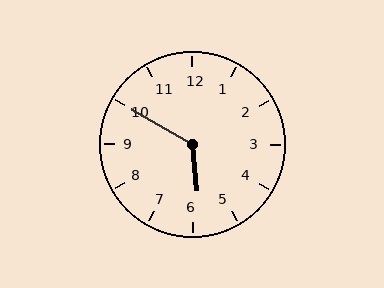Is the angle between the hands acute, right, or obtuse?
It is obtuse.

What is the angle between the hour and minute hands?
Approximately 125 degrees.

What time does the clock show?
5:50.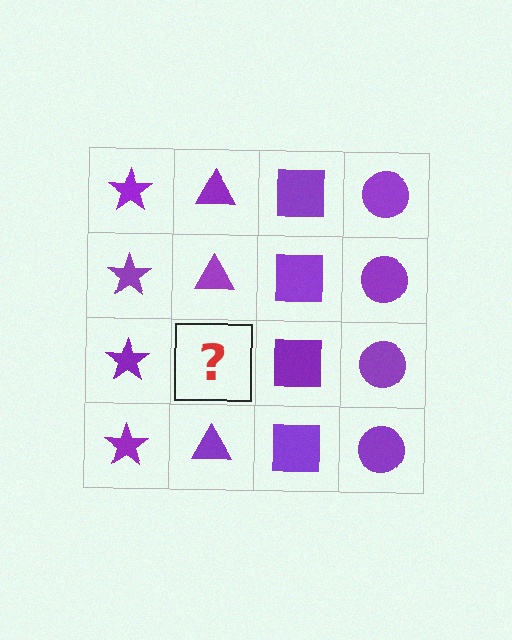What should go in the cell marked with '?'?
The missing cell should contain a purple triangle.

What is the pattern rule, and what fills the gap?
The rule is that each column has a consistent shape. The gap should be filled with a purple triangle.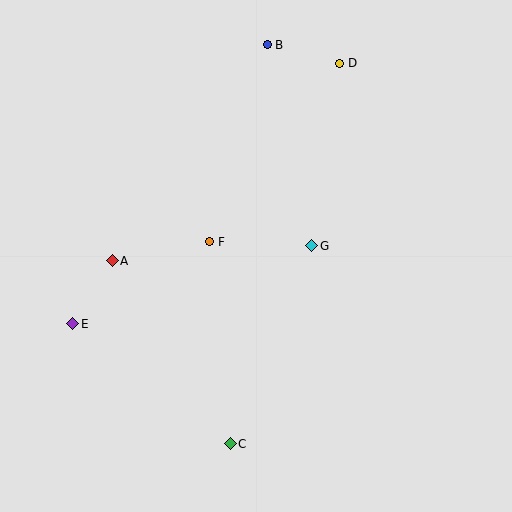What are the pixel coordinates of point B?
Point B is at (267, 45).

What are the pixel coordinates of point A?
Point A is at (112, 261).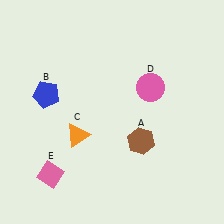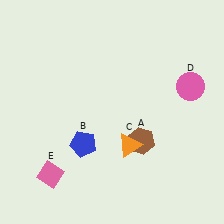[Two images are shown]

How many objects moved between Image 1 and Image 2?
3 objects moved between the two images.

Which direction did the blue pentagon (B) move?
The blue pentagon (B) moved down.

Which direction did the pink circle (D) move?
The pink circle (D) moved right.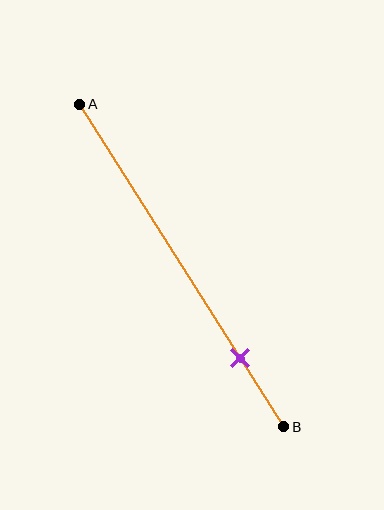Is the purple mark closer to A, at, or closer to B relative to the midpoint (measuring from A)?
The purple mark is closer to point B than the midpoint of segment AB.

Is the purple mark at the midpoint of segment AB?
No, the mark is at about 80% from A, not at the 50% midpoint.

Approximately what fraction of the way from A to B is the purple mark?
The purple mark is approximately 80% of the way from A to B.